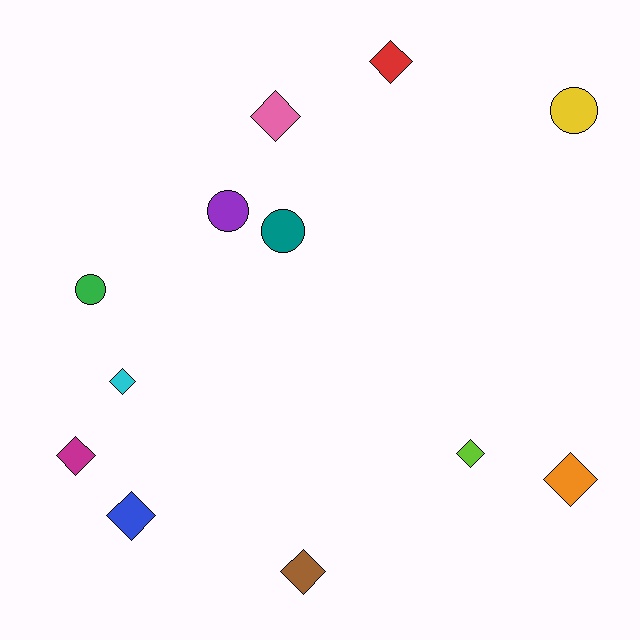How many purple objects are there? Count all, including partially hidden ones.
There is 1 purple object.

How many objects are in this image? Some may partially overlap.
There are 12 objects.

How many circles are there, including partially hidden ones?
There are 4 circles.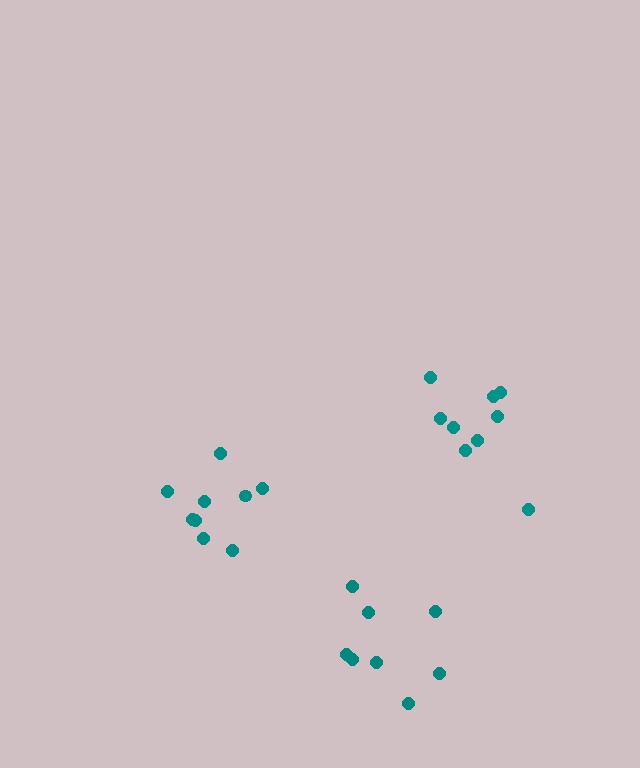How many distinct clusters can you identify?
There are 3 distinct clusters.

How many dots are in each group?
Group 1: 9 dots, Group 2: 9 dots, Group 3: 8 dots (26 total).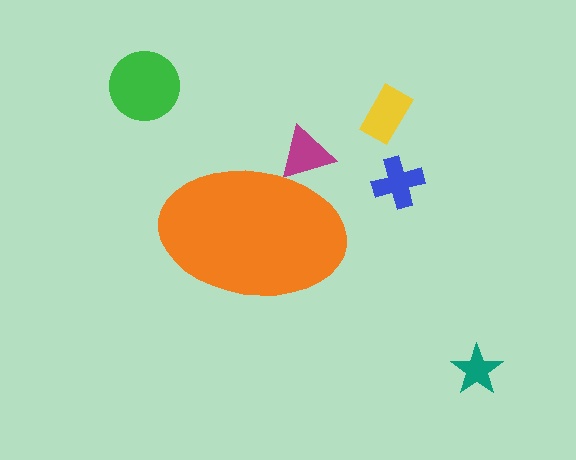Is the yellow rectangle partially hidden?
No, the yellow rectangle is fully visible.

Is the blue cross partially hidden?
No, the blue cross is fully visible.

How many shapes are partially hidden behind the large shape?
1 shape is partially hidden.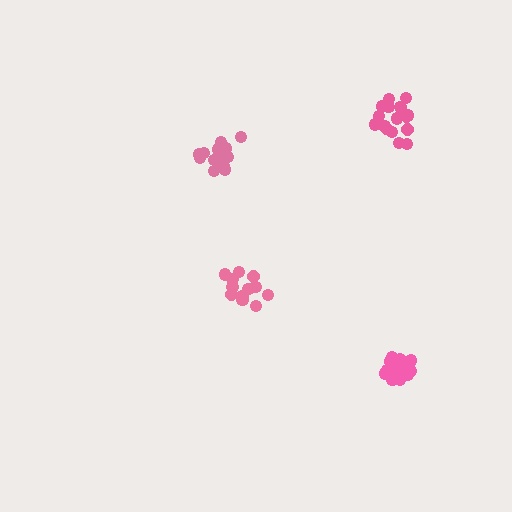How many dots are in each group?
Group 1: 13 dots, Group 2: 13 dots, Group 3: 17 dots, Group 4: 18 dots (61 total).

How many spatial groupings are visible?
There are 4 spatial groupings.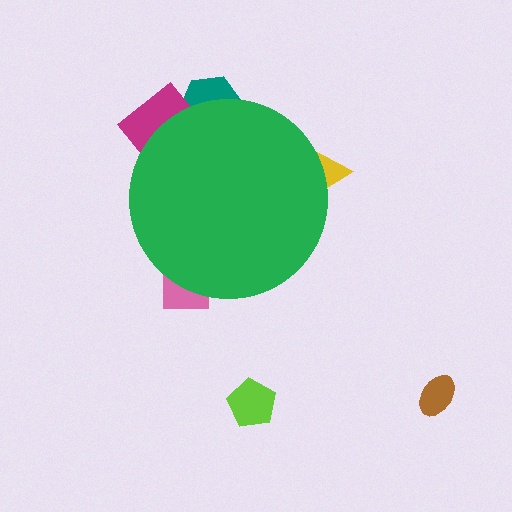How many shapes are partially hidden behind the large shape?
4 shapes are partially hidden.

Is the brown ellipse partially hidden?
No, the brown ellipse is fully visible.